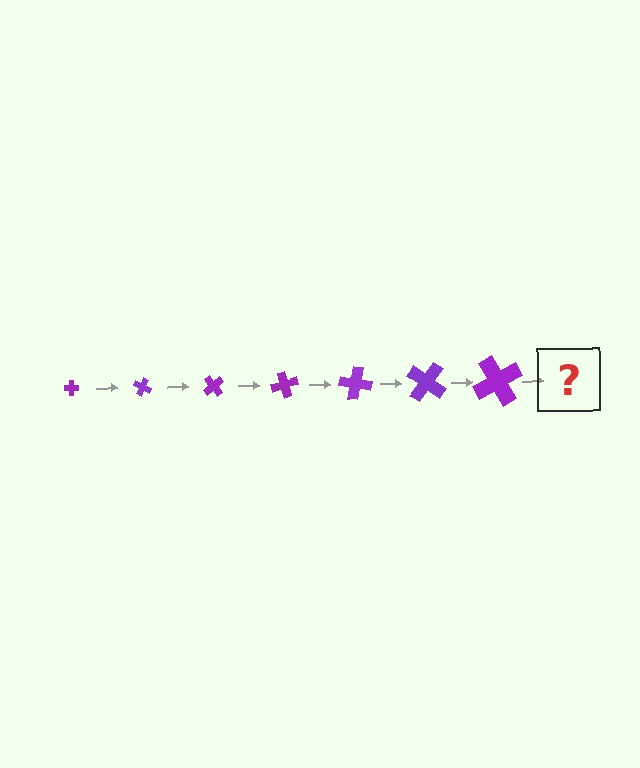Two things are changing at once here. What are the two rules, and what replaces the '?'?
The two rules are that the cross grows larger each step and it rotates 25 degrees each step. The '?' should be a cross, larger than the previous one and rotated 175 degrees from the start.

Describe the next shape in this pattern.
It should be a cross, larger than the previous one and rotated 175 degrees from the start.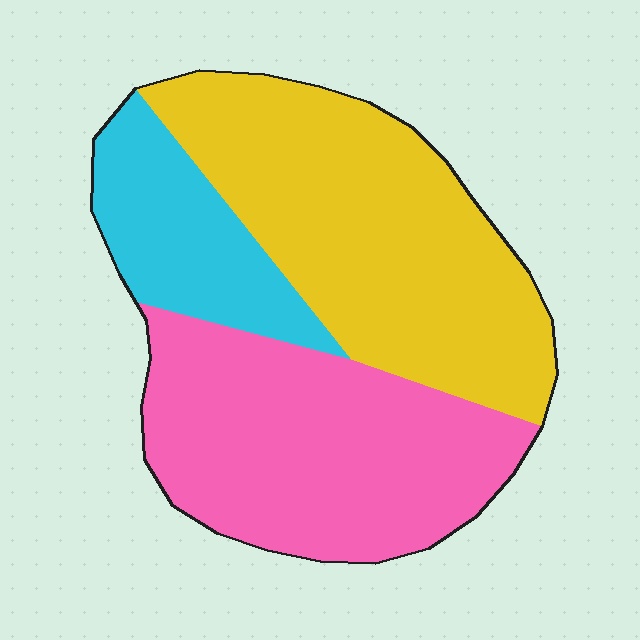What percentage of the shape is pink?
Pink takes up about two fifths (2/5) of the shape.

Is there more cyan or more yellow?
Yellow.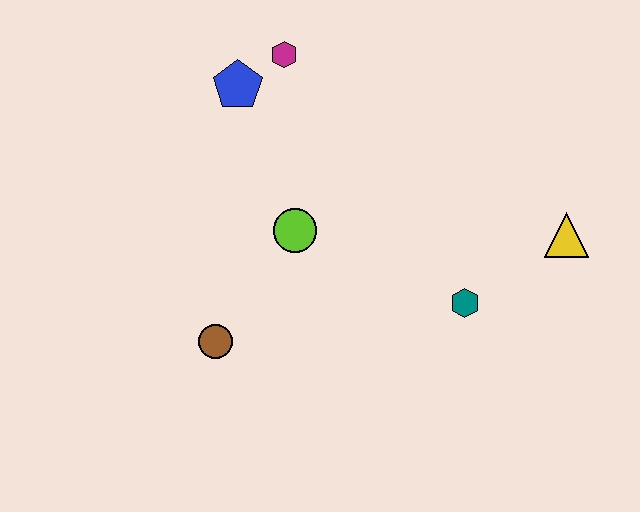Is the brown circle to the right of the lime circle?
No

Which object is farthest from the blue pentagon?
The yellow triangle is farthest from the blue pentagon.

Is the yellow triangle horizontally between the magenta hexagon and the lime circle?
No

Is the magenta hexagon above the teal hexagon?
Yes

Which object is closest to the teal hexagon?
The yellow triangle is closest to the teal hexagon.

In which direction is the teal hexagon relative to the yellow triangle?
The teal hexagon is to the left of the yellow triangle.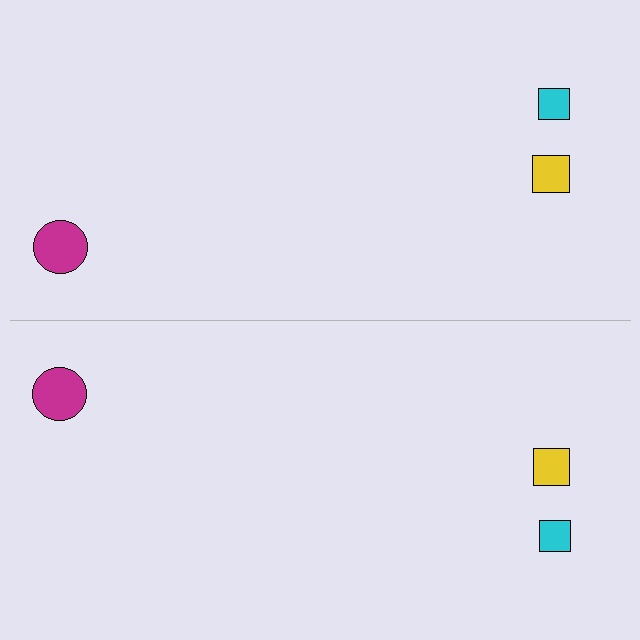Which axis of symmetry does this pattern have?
The pattern has a horizontal axis of symmetry running through the center of the image.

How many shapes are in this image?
There are 6 shapes in this image.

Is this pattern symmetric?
Yes, this pattern has bilateral (reflection) symmetry.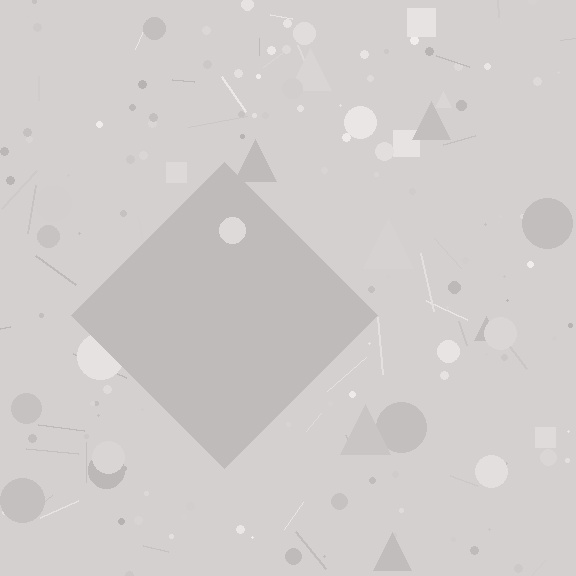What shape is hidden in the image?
A diamond is hidden in the image.